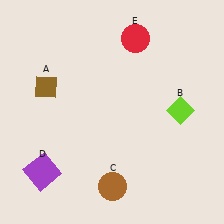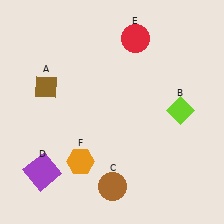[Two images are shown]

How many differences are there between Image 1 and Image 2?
There is 1 difference between the two images.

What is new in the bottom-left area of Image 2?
An orange hexagon (F) was added in the bottom-left area of Image 2.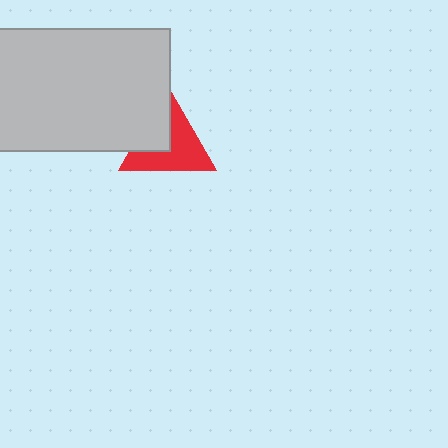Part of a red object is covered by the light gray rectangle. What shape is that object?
It is a triangle.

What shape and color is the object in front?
The object in front is a light gray rectangle.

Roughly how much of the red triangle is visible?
About half of it is visible (roughly 65%).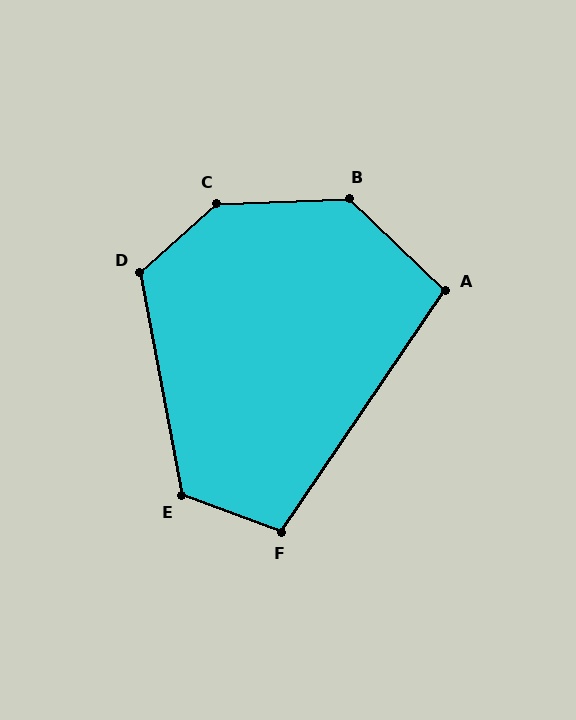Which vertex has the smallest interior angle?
A, at approximately 99 degrees.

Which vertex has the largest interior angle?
C, at approximately 140 degrees.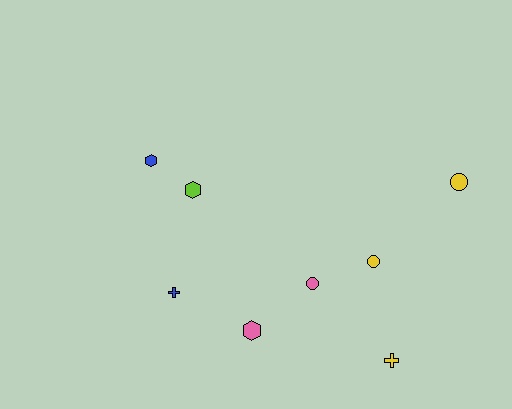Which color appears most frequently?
Yellow, with 3 objects.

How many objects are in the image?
There are 8 objects.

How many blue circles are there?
There are no blue circles.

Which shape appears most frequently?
Circle, with 3 objects.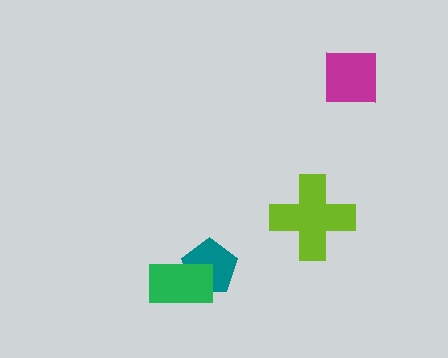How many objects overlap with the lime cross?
0 objects overlap with the lime cross.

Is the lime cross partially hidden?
No, no other shape covers it.